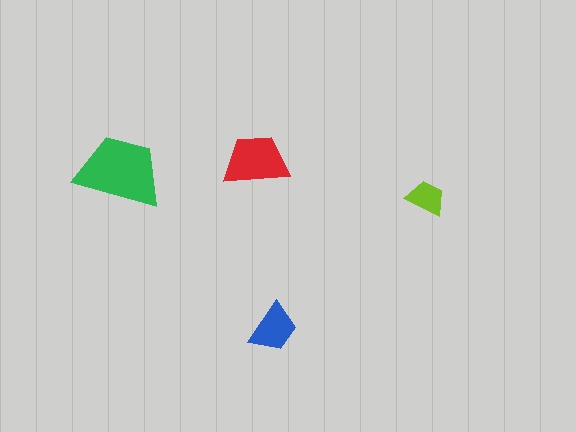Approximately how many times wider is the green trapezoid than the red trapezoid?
About 1.5 times wider.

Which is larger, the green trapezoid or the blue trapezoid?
The green one.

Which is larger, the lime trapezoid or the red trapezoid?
The red one.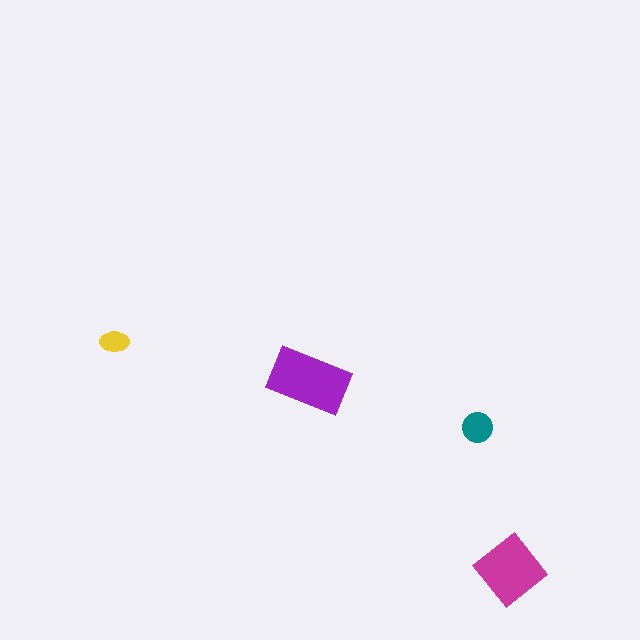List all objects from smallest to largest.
The yellow ellipse, the teal circle, the magenta diamond, the purple rectangle.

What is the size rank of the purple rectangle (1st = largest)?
1st.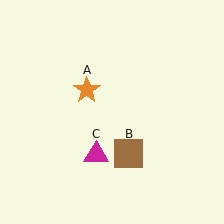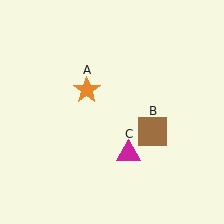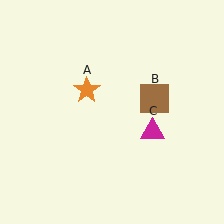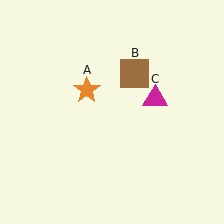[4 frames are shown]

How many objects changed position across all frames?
2 objects changed position: brown square (object B), magenta triangle (object C).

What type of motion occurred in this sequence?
The brown square (object B), magenta triangle (object C) rotated counterclockwise around the center of the scene.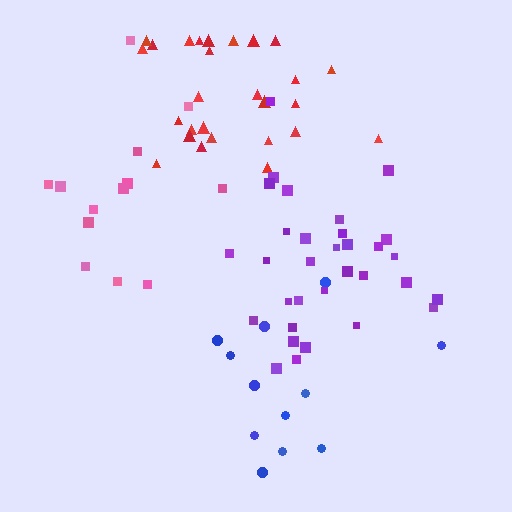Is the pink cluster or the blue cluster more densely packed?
Pink.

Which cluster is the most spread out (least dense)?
Blue.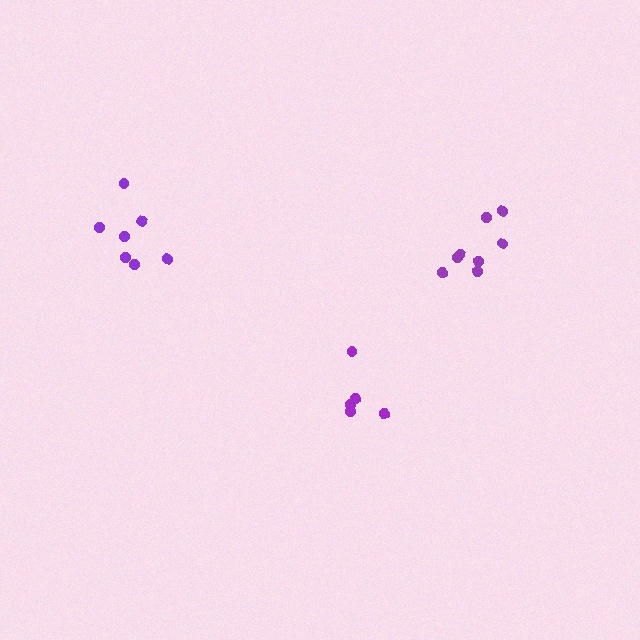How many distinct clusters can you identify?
There are 3 distinct clusters.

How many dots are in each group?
Group 1: 8 dots, Group 2: 5 dots, Group 3: 7 dots (20 total).